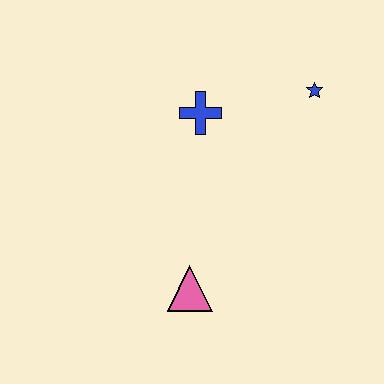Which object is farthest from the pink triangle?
The blue star is farthest from the pink triangle.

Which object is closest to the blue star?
The blue cross is closest to the blue star.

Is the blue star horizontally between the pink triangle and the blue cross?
No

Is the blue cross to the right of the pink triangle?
Yes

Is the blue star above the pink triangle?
Yes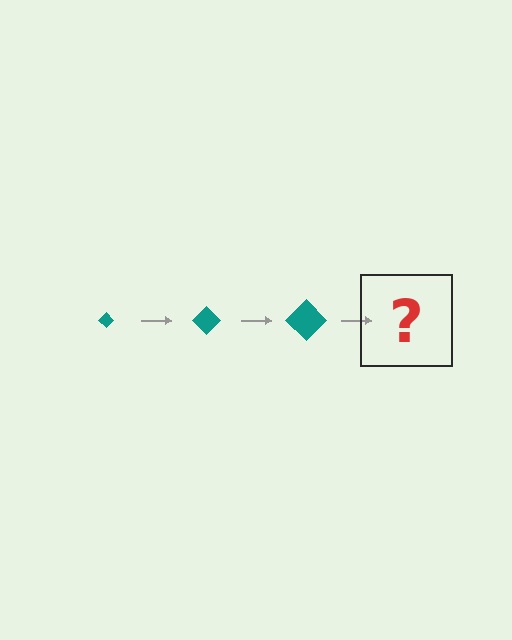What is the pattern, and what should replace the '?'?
The pattern is that the diamond gets progressively larger each step. The '?' should be a teal diamond, larger than the previous one.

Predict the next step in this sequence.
The next step is a teal diamond, larger than the previous one.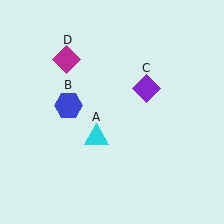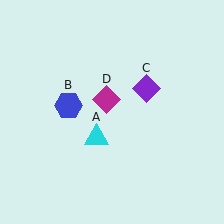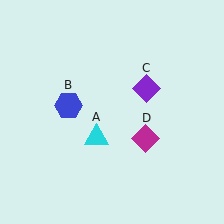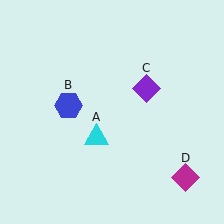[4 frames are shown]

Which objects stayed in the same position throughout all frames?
Cyan triangle (object A) and blue hexagon (object B) and purple diamond (object C) remained stationary.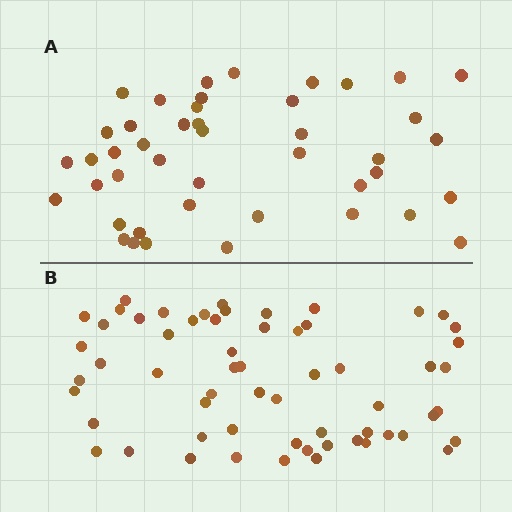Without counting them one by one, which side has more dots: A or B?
Region B (the bottom region) has more dots.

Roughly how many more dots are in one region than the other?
Region B has approximately 15 more dots than region A.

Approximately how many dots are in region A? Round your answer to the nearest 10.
About 40 dots. (The exact count is 44, which rounds to 40.)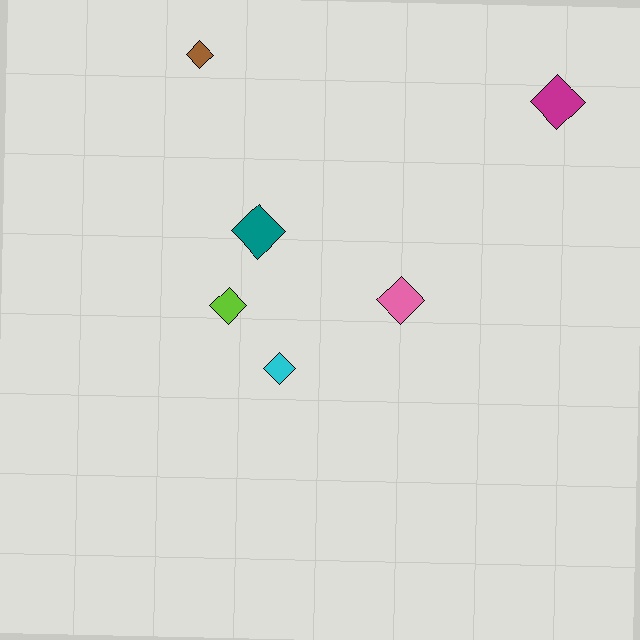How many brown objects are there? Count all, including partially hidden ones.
There is 1 brown object.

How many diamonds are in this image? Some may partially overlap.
There are 6 diamonds.